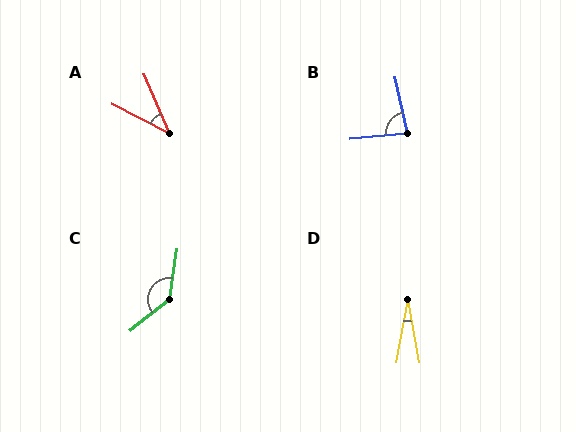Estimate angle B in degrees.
Approximately 82 degrees.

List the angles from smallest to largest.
D (20°), A (40°), B (82°), C (137°).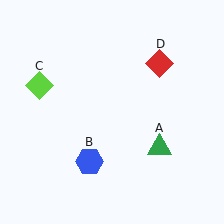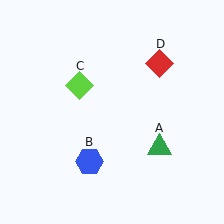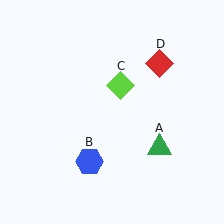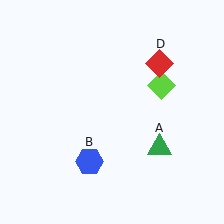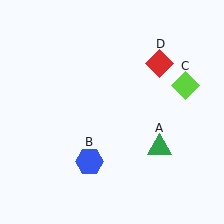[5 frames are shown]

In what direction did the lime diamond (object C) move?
The lime diamond (object C) moved right.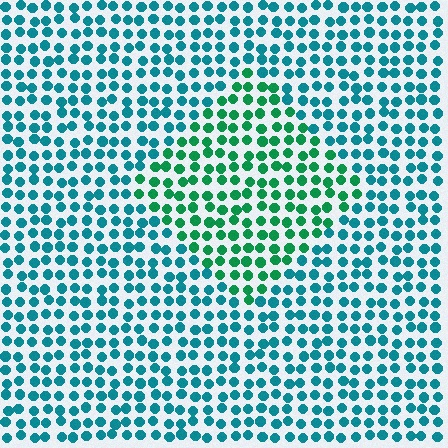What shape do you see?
I see a diamond.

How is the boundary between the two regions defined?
The boundary is defined purely by a slight shift in hue (about 37 degrees). Spacing, size, and orientation are identical on both sides.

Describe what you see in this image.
The image is filled with small teal elements in a uniform arrangement. A diamond-shaped region is visible where the elements are tinted to a slightly different hue, forming a subtle color boundary.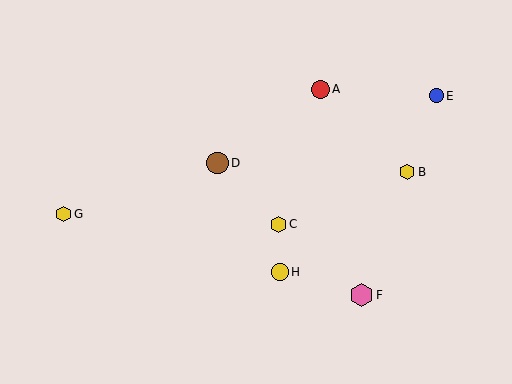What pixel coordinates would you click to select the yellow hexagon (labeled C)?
Click at (279, 224) to select the yellow hexagon C.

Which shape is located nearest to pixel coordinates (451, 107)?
The blue circle (labeled E) at (437, 96) is nearest to that location.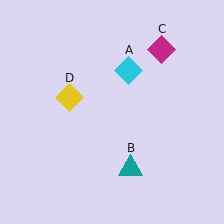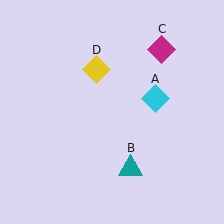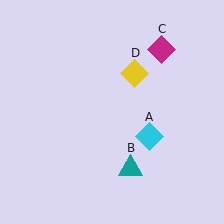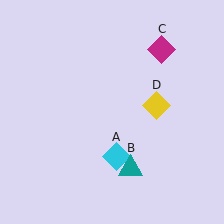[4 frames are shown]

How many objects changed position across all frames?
2 objects changed position: cyan diamond (object A), yellow diamond (object D).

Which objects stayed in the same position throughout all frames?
Teal triangle (object B) and magenta diamond (object C) remained stationary.